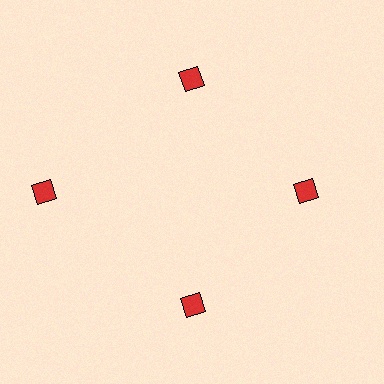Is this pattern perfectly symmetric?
No. The 4 red diamonds are arranged in a ring, but one element near the 9 o'clock position is pushed outward from the center, breaking the 4-fold rotational symmetry.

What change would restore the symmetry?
The symmetry would be restored by moving it inward, back onto the ring so that all 4 diamonds sit at equal angles and equal distance from the center.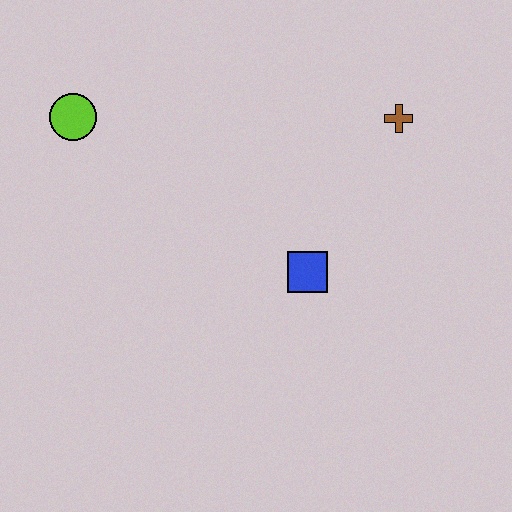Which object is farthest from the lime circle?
The brown cross is farthest from the lime circle.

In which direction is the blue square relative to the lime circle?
The blue square is to the right of the lime circle.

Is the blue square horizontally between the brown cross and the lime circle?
Yes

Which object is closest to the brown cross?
The blue square is closest to the brown cross.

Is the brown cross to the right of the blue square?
Yes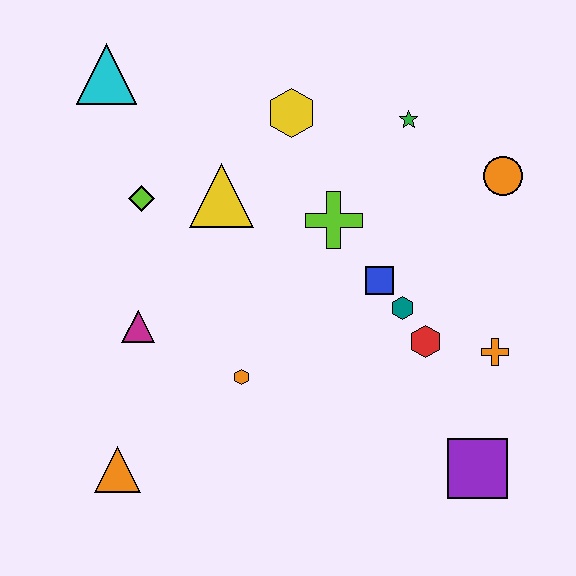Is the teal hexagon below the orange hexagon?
No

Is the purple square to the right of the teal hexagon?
Yes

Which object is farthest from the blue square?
The cyan triangle is farthest from the blue square.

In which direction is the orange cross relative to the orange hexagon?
The orange cross is to the right of the orange hexagon.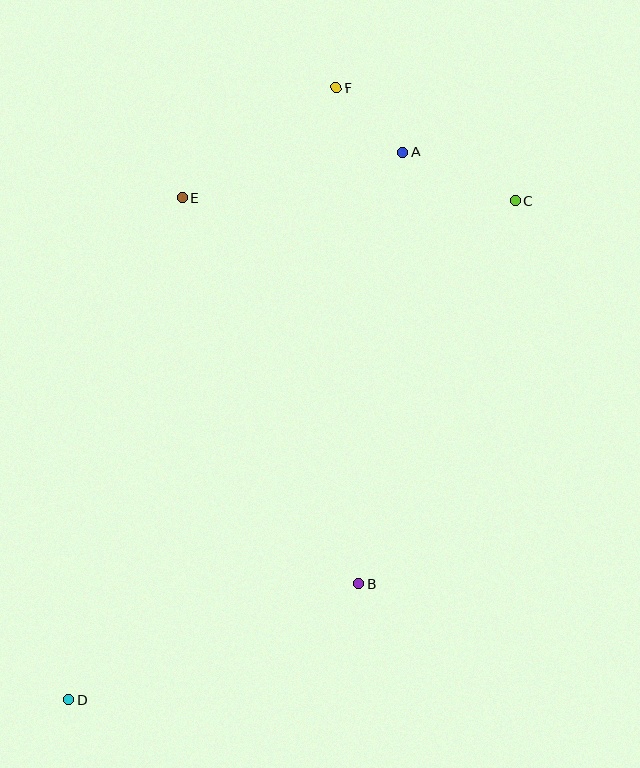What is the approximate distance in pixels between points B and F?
The distance between B and F is approximately 497 pixels.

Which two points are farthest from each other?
Points C and D are farthest from each other.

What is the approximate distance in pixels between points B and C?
The distance between B and C is approximately 413 pixels.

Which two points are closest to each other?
Points A and F are closest to each other.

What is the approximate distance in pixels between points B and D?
The distance between B and D is approximately 313 pixels.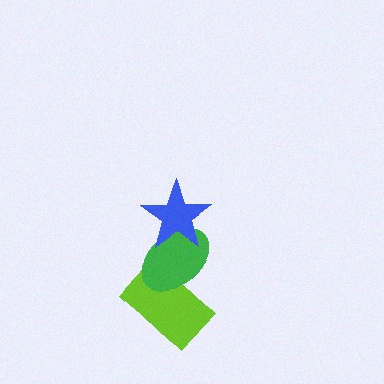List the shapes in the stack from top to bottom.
From top to bottom: the blue star, the green ellipse, the lime rectangle.